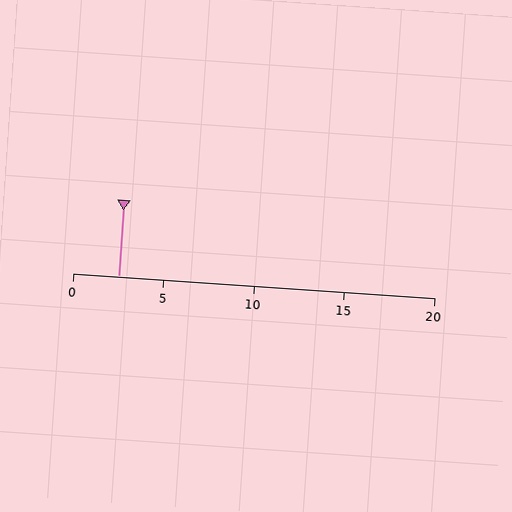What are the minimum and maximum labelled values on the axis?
The axis runs from 0 to 20.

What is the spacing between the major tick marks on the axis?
The major ticks are spaced 5 apart.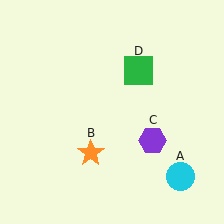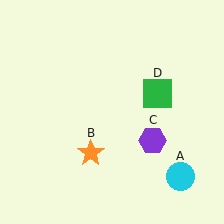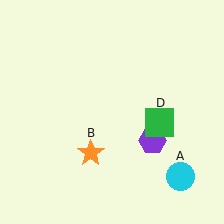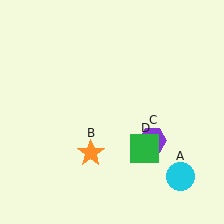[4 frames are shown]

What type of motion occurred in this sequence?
The green square (object D) rotated clockwise around the center of the scene.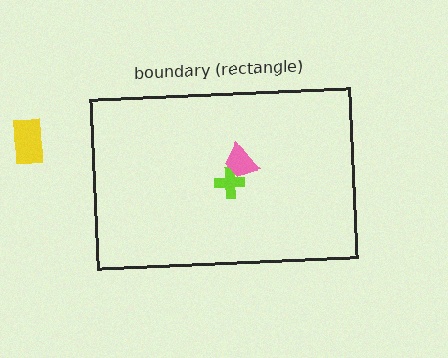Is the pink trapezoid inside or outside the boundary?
Inside.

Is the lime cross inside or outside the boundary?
Inside.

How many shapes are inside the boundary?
2 inside, 1 outside.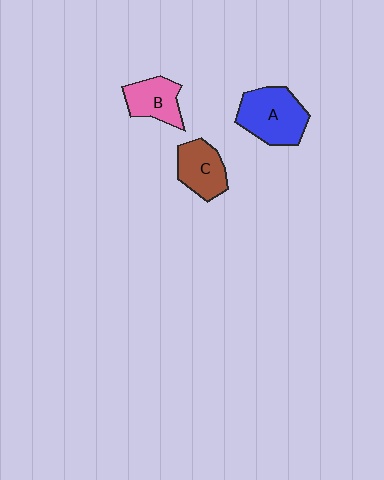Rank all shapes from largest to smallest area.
From largest to smallest: A (blue), C (brown), B (pink).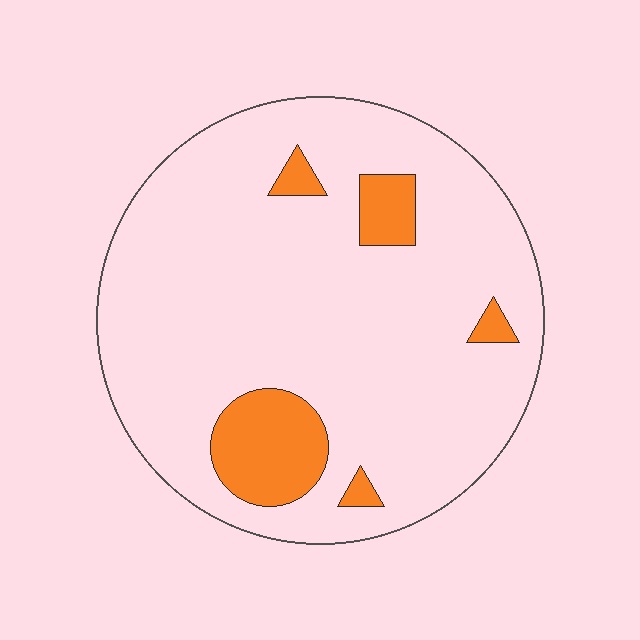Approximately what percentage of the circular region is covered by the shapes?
Approximately 10%.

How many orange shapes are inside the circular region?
5.